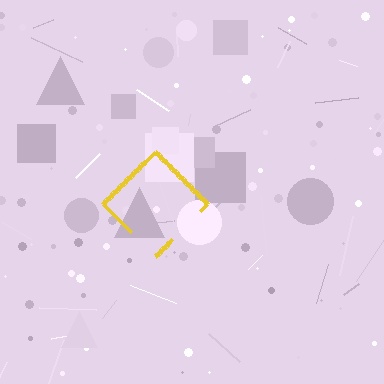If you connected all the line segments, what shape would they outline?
They would outline a diamond.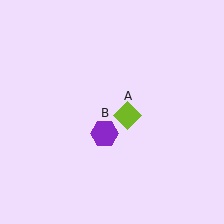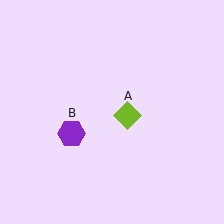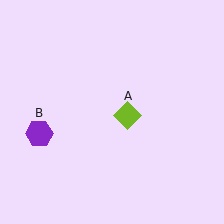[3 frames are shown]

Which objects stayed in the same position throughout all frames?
Lime diamond (object A) remained stationary.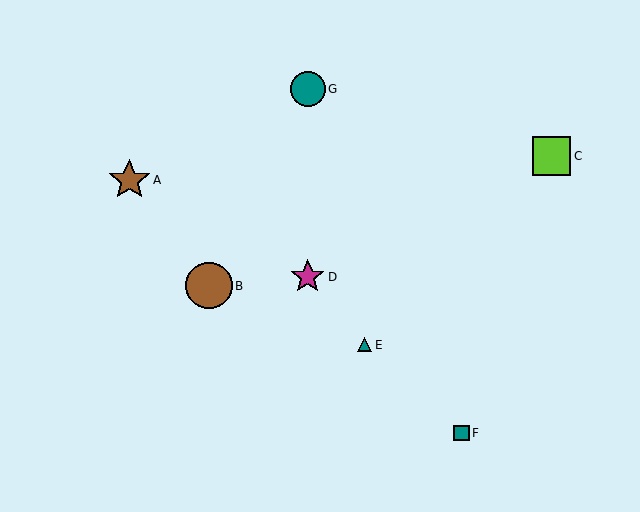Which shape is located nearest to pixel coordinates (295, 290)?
The magenta star (labeled D) at (308, 277) is nearest to that location.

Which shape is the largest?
The brown circle (labeled B) is the largest.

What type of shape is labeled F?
Shape F is a teal square.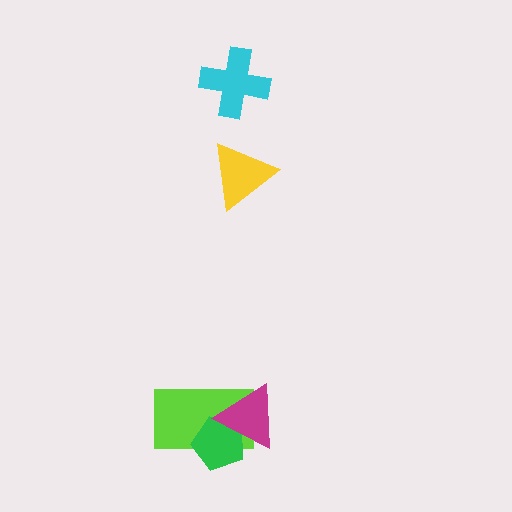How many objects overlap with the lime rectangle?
2 objects overlap with the lime rectangle.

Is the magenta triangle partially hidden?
No, no other shape covers it.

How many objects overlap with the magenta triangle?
2 objects overlap with the magenta triangle.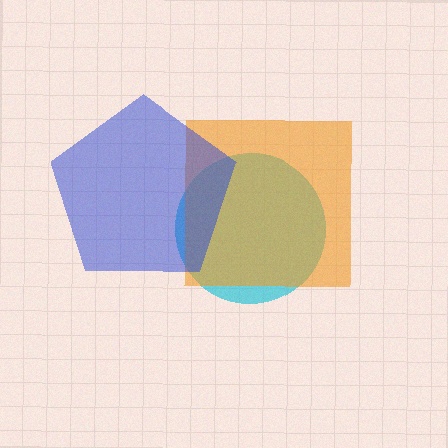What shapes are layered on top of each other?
The layered shapes are: a cyan circle, an orange square, a blue pentagon.